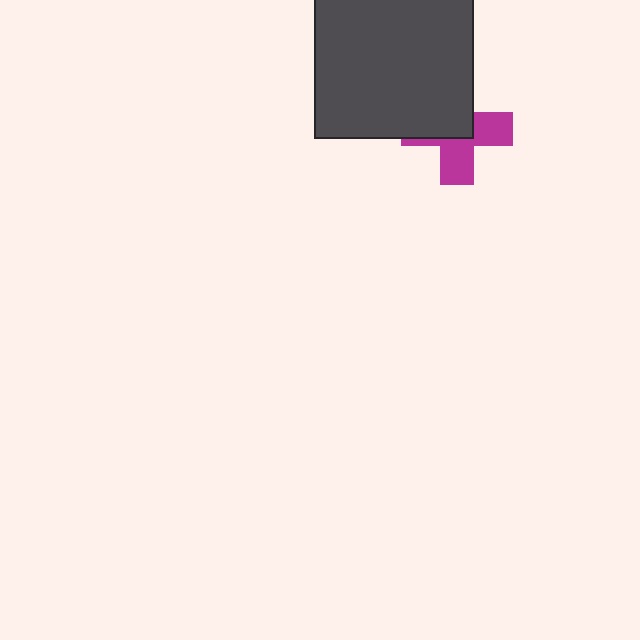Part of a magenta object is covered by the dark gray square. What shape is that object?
It is a cross.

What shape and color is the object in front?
The object in front is a dark gray square.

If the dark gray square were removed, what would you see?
You would see the complete magenta cross.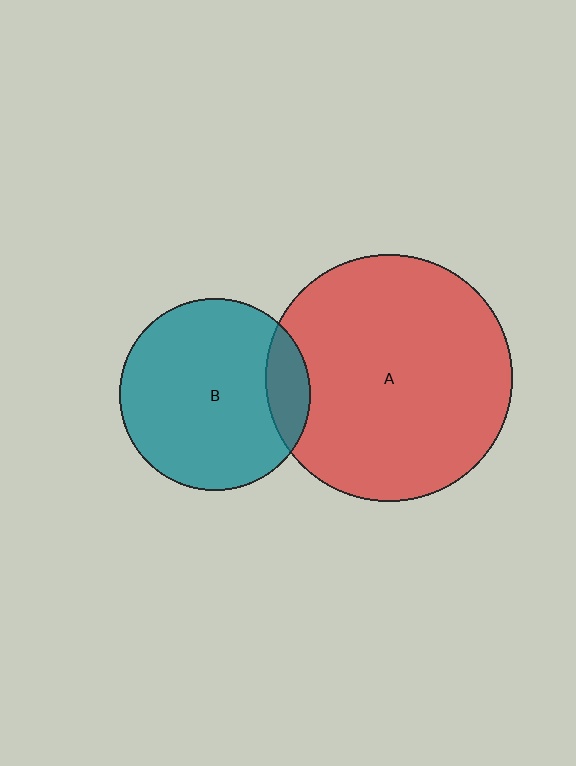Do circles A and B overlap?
Yes.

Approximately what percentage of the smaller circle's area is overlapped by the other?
Approximately 15%.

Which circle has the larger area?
Circle A (red).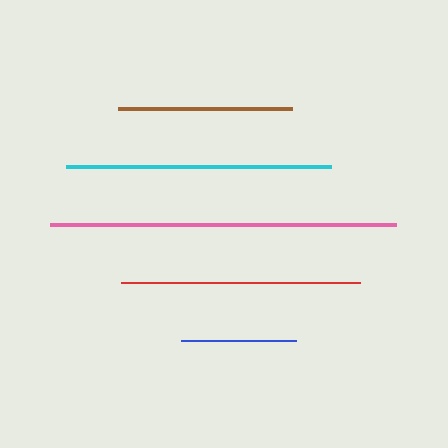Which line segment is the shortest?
The blue line is the shortest at approximately 116 pixels.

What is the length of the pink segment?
The pink segment is approximately 346 pixels long.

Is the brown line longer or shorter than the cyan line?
The cyan line is longer than the brown line.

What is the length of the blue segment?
The blue segment is approximately 116 pixels long.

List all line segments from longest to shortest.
From longest to shortest: pink, cyan, red, brown, blue.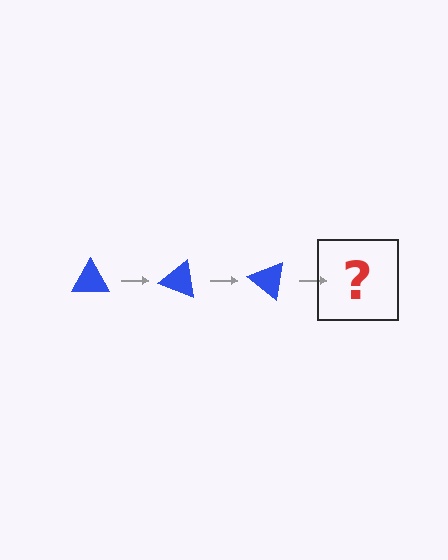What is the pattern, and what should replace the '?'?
The pattern is that the triangle rotates 20 degrees each step. The '?' should be a blue triangle rotated 60 degrees.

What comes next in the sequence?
The next element should be a blue triangle rotated 60 degrees.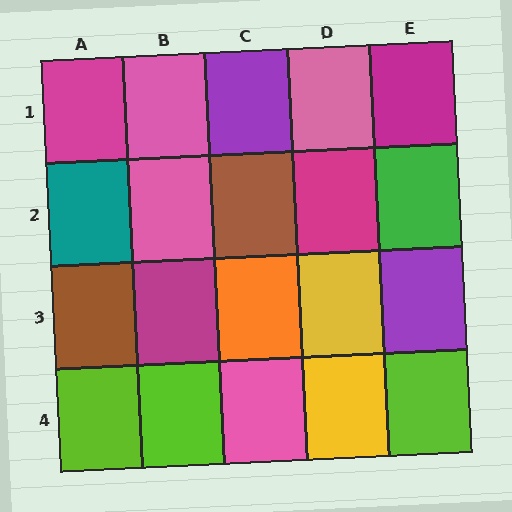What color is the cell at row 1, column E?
Magenta.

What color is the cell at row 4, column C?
Pink.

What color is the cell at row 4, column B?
Lime.